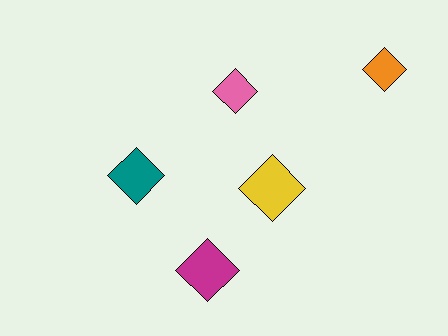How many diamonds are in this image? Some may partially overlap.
There are 5 diamonds.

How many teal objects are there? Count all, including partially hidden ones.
There is 1 teal object.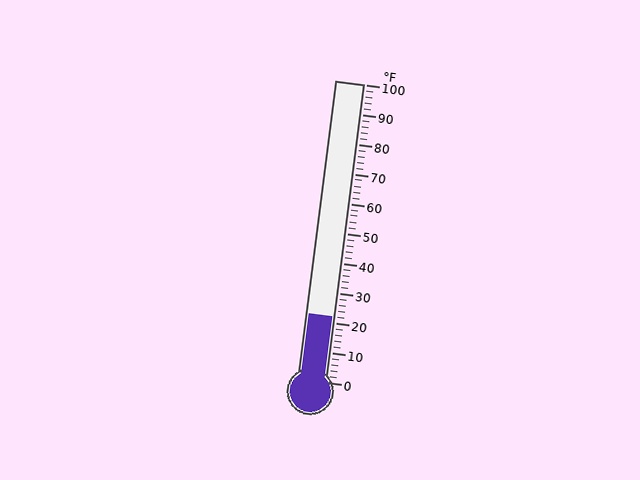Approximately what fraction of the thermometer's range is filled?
The thermometer is filled to approximately 20% of its range.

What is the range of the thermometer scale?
The thermometer scale ranges from 0°F to 100°F.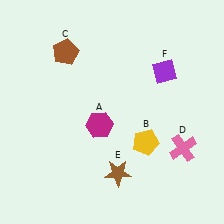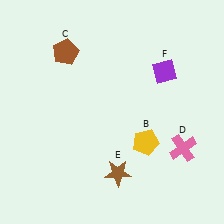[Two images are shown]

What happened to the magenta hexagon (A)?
The magenta hexagon (A) was removed in Image 2. It was in the bottom-left area of Image 1.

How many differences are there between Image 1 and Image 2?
There is 1 difference between the two images.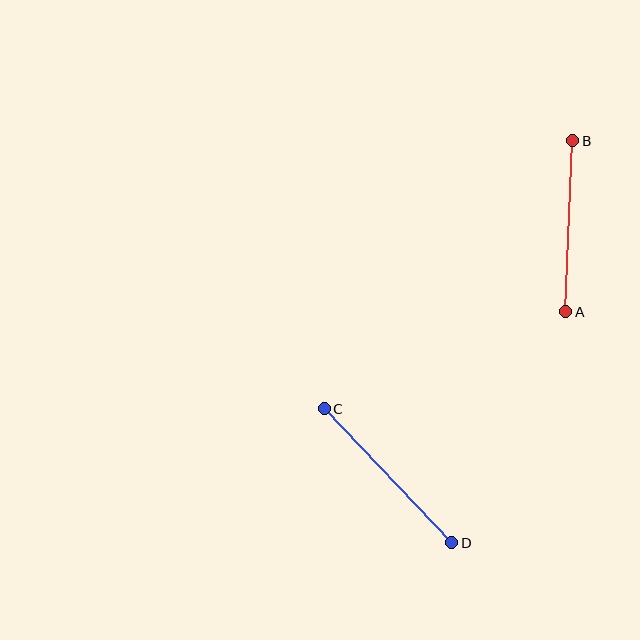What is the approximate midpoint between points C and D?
The midpoint is at approximately (388, 476) pixels.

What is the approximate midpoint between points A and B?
The midpoint is at approximately (569, 226) pixels.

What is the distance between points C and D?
The distance is approximately 185 pixels.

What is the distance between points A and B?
The distance is approximately 171 pixels.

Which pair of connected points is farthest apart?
Points C and D are farthest apart.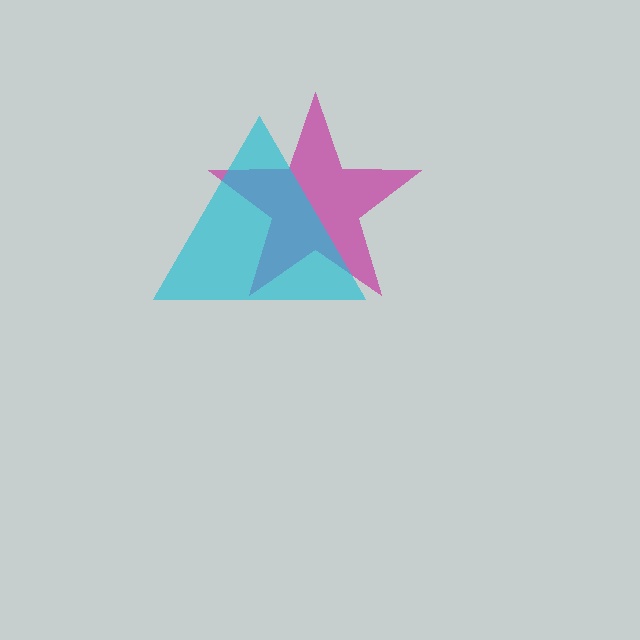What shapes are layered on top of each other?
The layered shapes are: a magenta star, a cyan triangle.